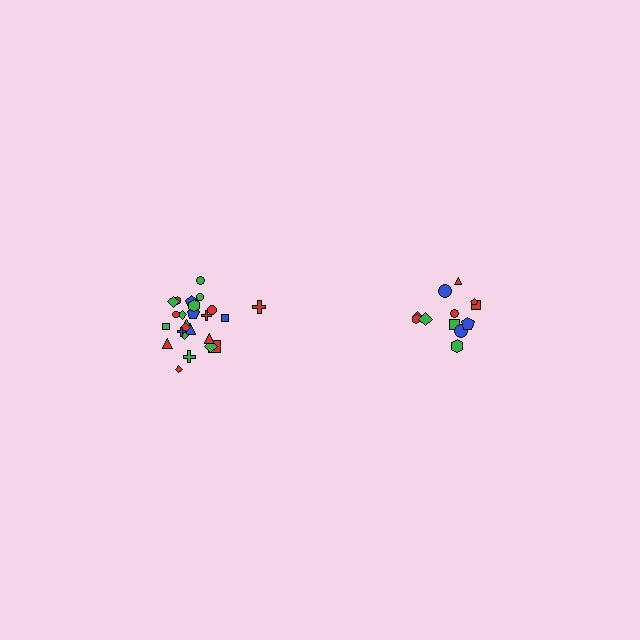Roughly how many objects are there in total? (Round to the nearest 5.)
Roughly 35 objects in total.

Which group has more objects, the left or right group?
The left group.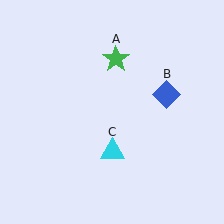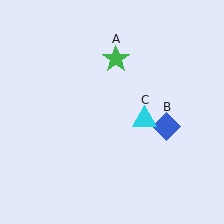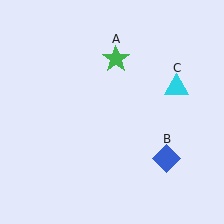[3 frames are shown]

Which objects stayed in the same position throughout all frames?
Green star (object A) remained stationary.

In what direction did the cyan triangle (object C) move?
The cyan triangle (object C) moved up and to the right.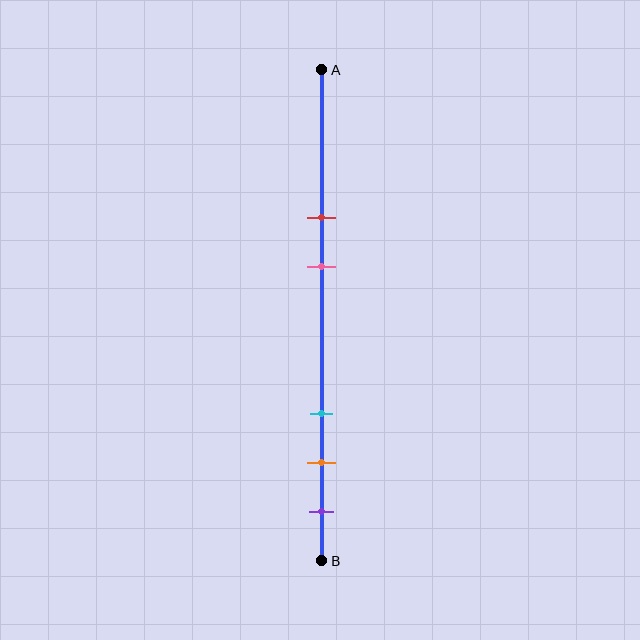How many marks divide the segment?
There are 5 marks dividing the segment.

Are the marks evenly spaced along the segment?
No, the marks are not evenly spaced.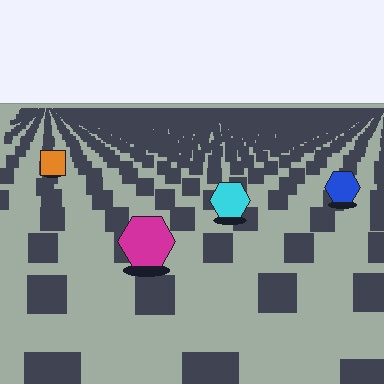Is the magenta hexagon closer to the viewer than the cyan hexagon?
Yes. The magenta hexagon is closer — you can tell from the texture gradient: the ground texture is coarser near it.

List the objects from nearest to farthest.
From nearest to farthest: the magenta hexagon, the cyan hexagon, the blue hexagon, the orange square.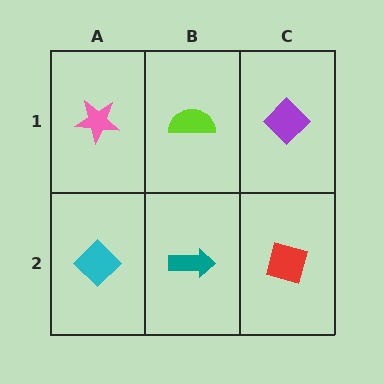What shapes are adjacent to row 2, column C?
A purple diamond (row 1, column C), a teal arrow (row 2, column B).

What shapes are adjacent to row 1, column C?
A red square (row 2, column C), a lime semicircle (row 1, column B).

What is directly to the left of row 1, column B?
A pink star.